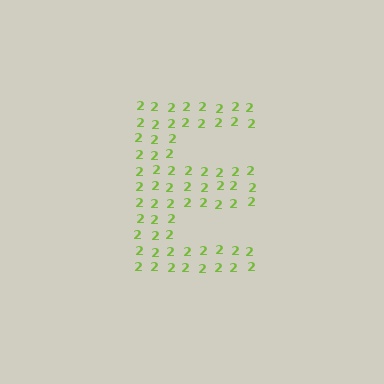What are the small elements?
The small elements are digit 2's.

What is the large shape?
The large shape is the letter E.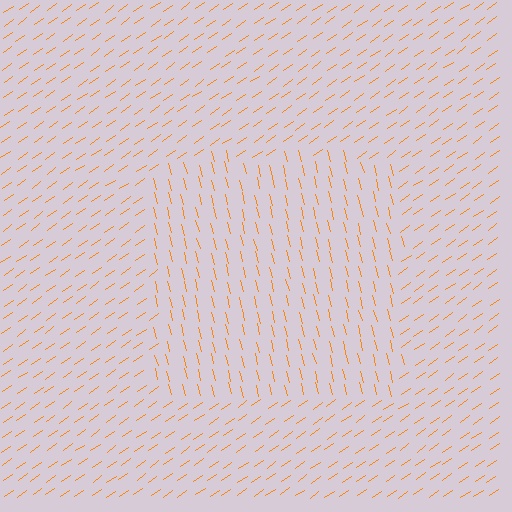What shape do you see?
I see a rectangle.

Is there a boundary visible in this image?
Yes, there is a texture boundary formed by a change in line orientation.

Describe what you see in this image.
The image is filled with small orange line segments. A rectangle region in the image has lines oriented differently from the surrounding lines, creating a visible texture boundary.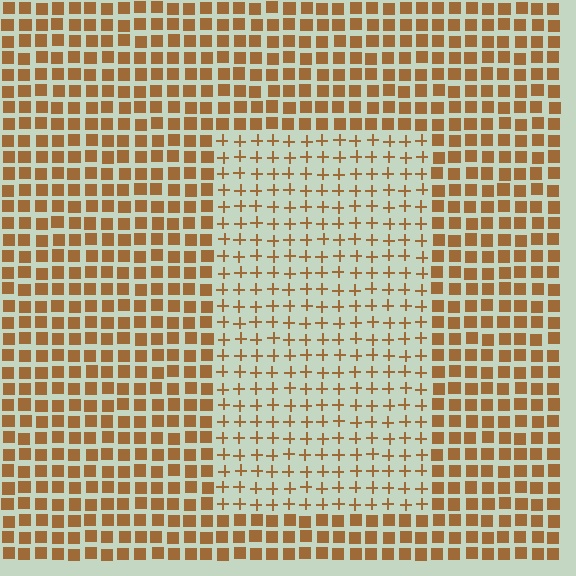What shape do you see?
I see a rectangle.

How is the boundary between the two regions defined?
The boundary is defined by a change in element shape: plus signs inside vs. squares outside. All elements share the same color and spacing.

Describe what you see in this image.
The image is filled with small brown elements arranged in a uniform grid. A rectangle-shaped region contains plus signs, while the surrounding area contains squares. The boundary is defined purely by the change in element shape.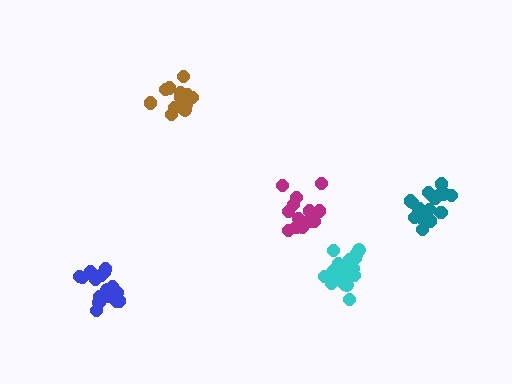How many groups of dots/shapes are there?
There are 5 groups.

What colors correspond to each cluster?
The clusters are colored: magenta, cyan, blue, brown, teal.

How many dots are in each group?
Group 1: 17 dots, Group 2: 18 dots, Group 3: 19 dots, Group 4: 13 dots, Group 5: 19 dots (86 total).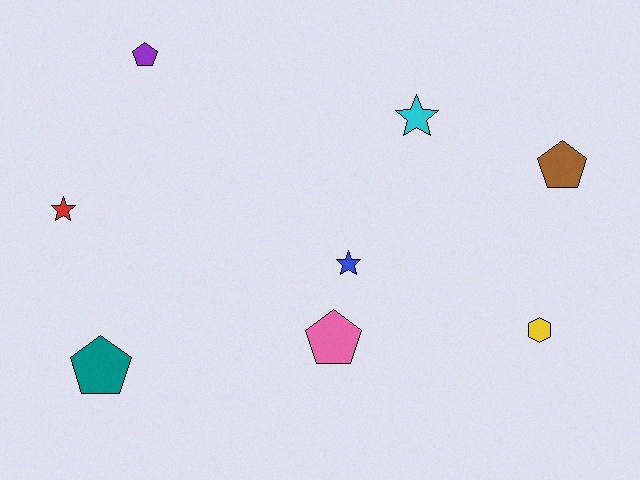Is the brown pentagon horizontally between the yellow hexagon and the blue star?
No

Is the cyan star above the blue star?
Yes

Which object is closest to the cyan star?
The brown pentagon is closest to the cyan star.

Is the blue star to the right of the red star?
Yes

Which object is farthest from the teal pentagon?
The brown pentagon is farthest from the teal pentagon.